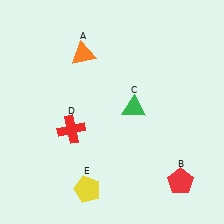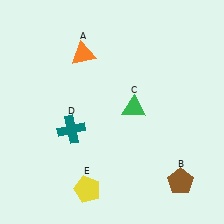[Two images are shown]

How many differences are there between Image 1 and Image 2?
There are 2 differences between the two images.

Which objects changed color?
B changed from red to brown. D changed from red to teal.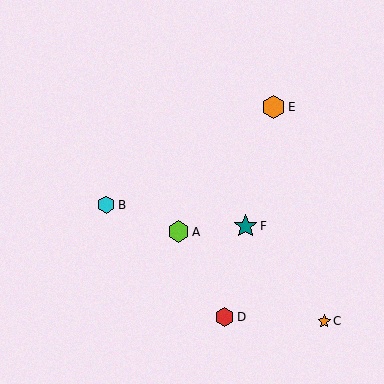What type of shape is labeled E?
Shape E is an orange hexagon.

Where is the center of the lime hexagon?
The center of the lime hexagon is at (179, 232).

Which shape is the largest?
The orange hexagon (labeled E) is the largest.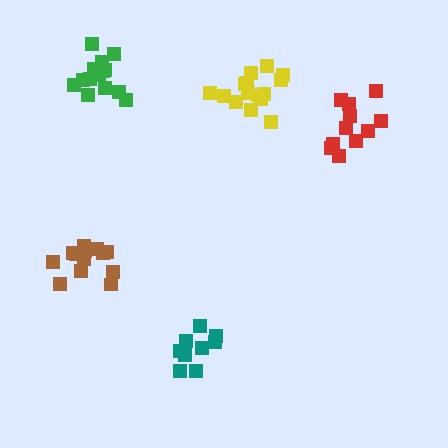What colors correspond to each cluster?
The clusters are colored: yellow, red, teal, brown, green.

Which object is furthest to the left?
The brown cluster is leftmost.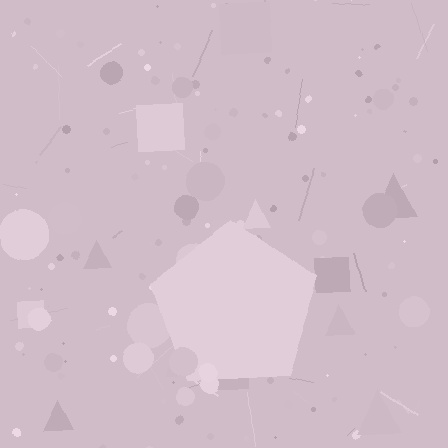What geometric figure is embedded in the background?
A pentagon is embedded in the background.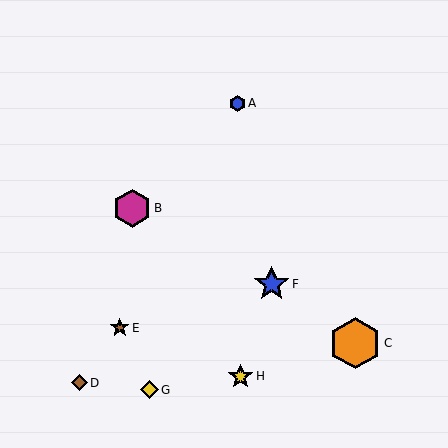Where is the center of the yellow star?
The center of the yellow star is at (240, 376).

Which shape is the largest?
The orange hexagon (labeled C) is the largest.